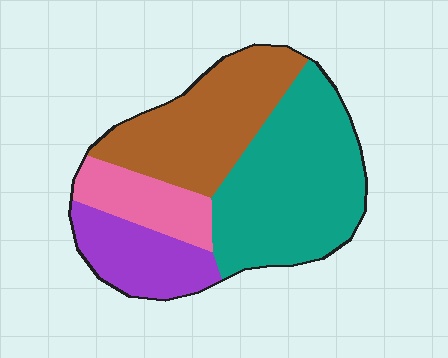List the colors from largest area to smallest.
From largest to smallest: teal, brown, purple, pink.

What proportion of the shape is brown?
Brown takes up about one third (1/3) of the shape.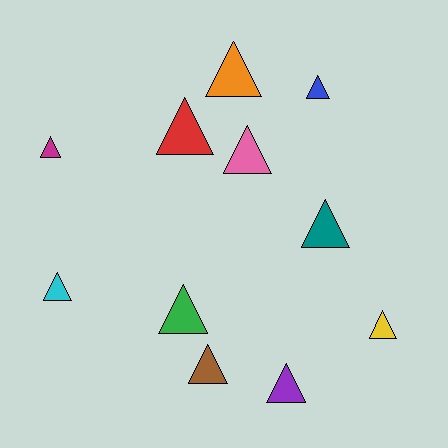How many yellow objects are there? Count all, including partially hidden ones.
There is 1 yellow object.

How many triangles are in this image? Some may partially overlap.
There are 11 triangles.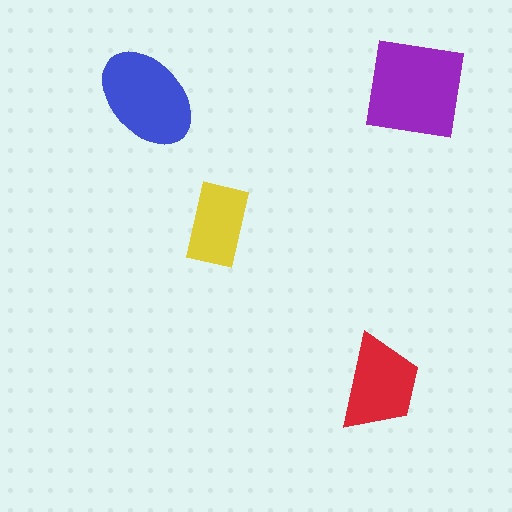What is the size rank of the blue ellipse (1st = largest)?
2nd.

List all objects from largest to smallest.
The purple square, the blue ellipse, the red trapezoid, the yellow rectangle.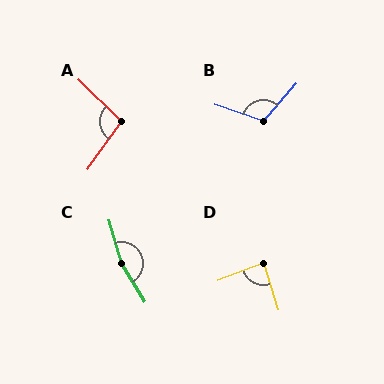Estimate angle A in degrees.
Approximately 99 degrees.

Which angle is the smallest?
D, at approximately 86 degrees.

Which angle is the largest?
C, at approximately 164 degrees.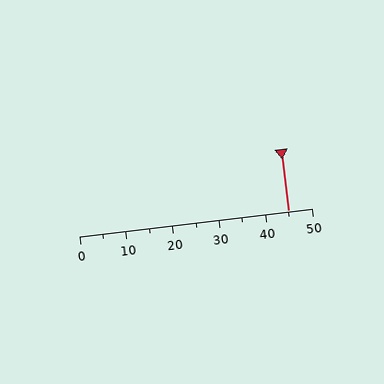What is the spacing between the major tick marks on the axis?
The major ticks are spaced 10 apart.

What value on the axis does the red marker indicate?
The marker indicates approximately 45.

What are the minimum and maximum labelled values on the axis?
The axis runs from 0 to 50.